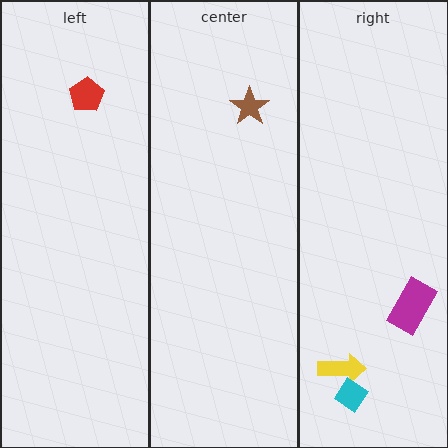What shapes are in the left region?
The red pentagon.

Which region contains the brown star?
The center region.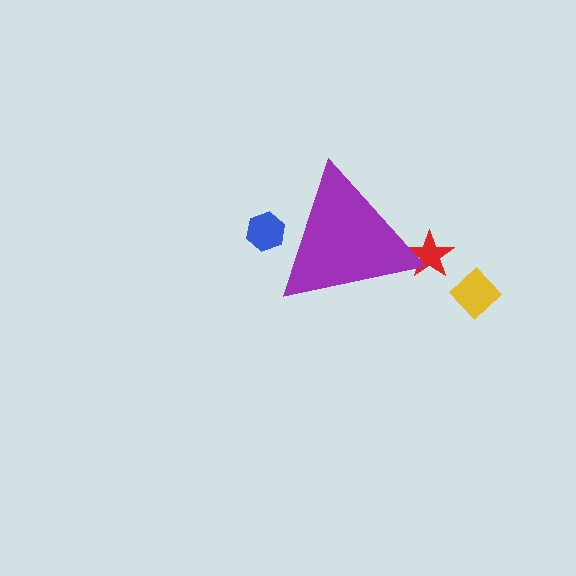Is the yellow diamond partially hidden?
No, the yellow diamond is fully visible.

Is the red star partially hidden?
Yes, the red star is partially hidden behind the purple triangle.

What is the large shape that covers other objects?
A purple triangle.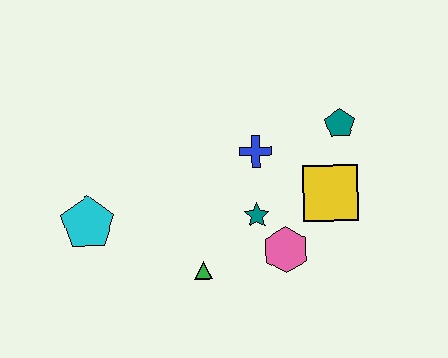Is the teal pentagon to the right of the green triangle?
Yes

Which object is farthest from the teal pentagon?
The cyan pentagon is farthest from the teal pentagon.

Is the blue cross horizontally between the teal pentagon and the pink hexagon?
No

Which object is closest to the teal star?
The pink hexagon is closest to the teal star.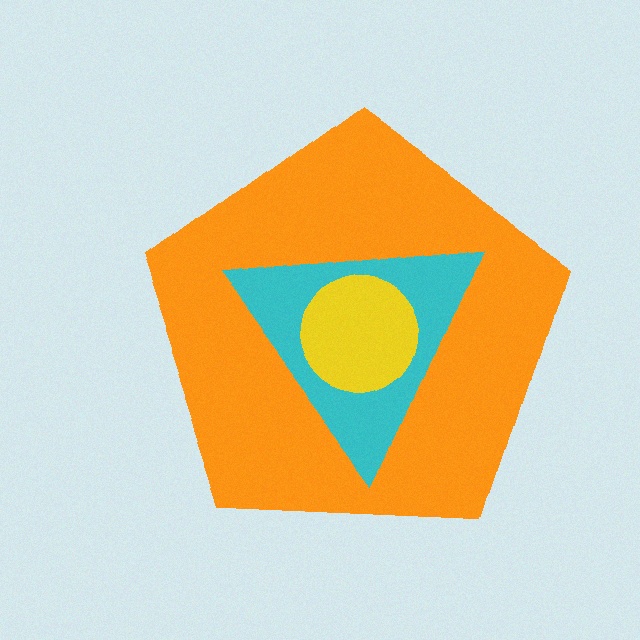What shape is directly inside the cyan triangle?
The yellow circle.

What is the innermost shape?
The yellow circle.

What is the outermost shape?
The orange pentagon.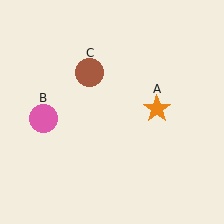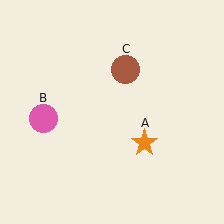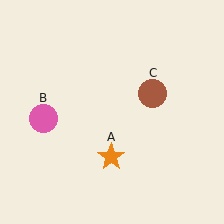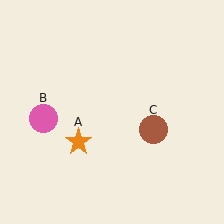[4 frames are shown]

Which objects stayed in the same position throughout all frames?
Pink circle (object B) remained stationary.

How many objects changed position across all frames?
2 objects changed position: orange star (object A), brown circle (object C).